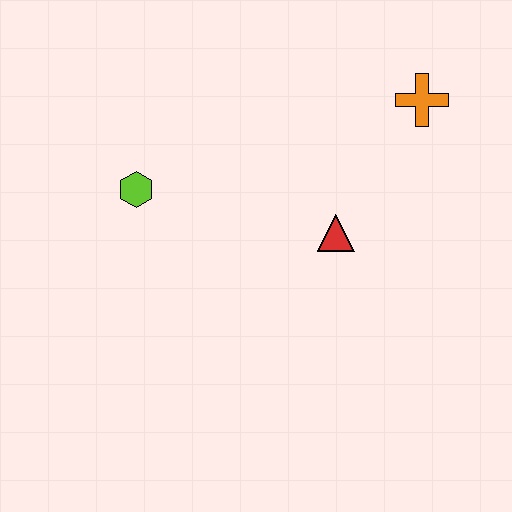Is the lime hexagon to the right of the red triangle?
No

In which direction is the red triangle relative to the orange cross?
The red triangle is below the orange cross.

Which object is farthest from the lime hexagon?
The orange cross is farthest from the lime hexagon.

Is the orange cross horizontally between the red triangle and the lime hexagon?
No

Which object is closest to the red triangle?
The orange cross is closest to the red triangle.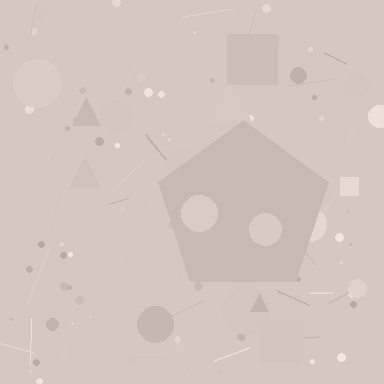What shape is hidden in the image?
A pentagon is hidden in the image.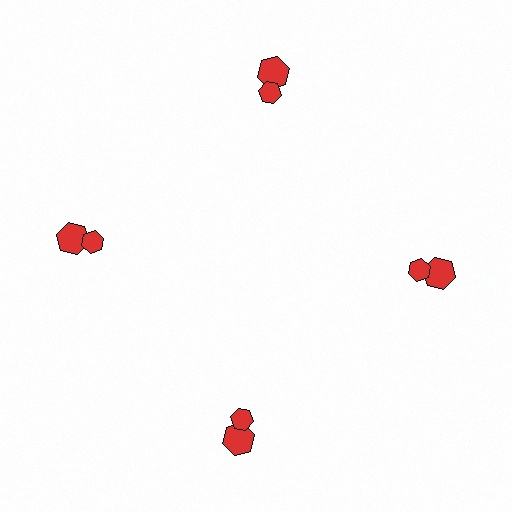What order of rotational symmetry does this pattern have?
This pattern has 4-fold rotational symmetry.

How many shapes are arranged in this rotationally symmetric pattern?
There are 8 shapes, arranged in 4 groups of 2.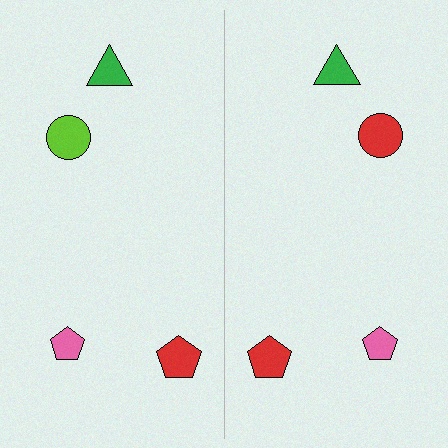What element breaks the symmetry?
The red circle on the right side breaks the symmetry — its mirror counterpart is lime.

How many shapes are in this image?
There are 8 shapes in this image.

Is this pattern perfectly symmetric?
No, the pattern is not perfectly symmetric. The red circle on the right side breaks the symmetry — its mirror counterpart is lime.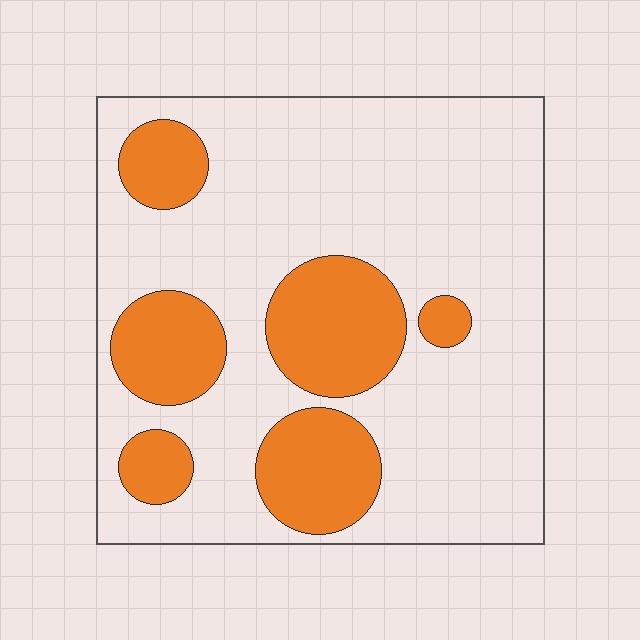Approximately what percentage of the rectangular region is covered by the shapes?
Approximately 25%.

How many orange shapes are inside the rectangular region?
6.